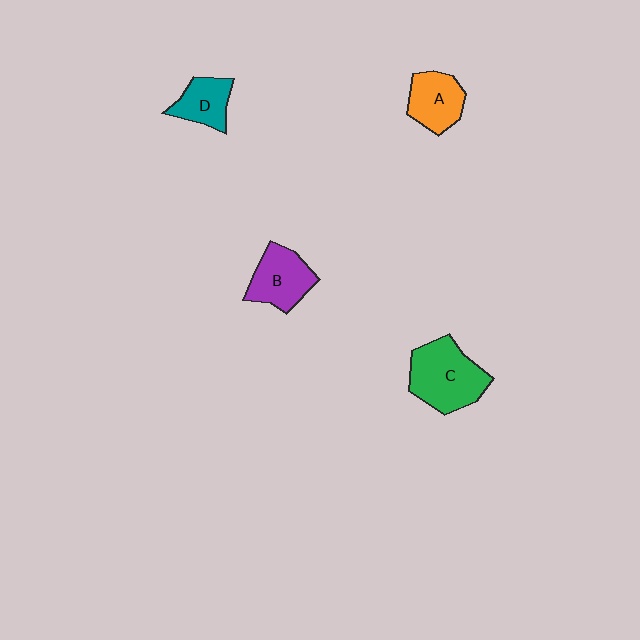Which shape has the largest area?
Shape C (green).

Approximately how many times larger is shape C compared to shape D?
Approximately 1.8 times.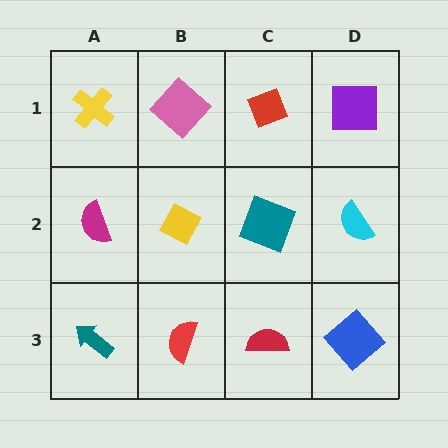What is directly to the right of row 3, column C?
A blue diamond.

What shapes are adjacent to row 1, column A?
A magenta semicircle (row 2, column A), a pink diamond (row 1, column B).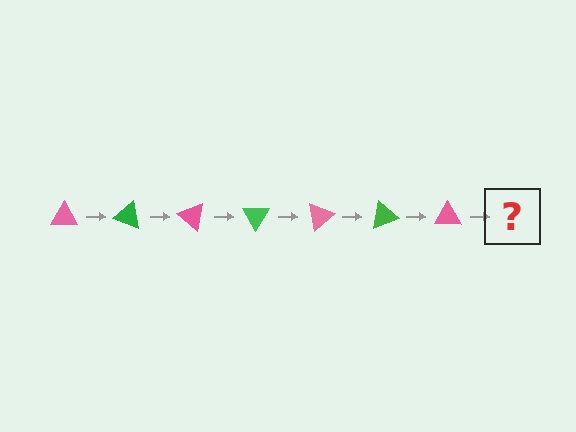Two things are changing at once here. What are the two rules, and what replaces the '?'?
The two rules are that it rotates 20 degrees each step and the color cycles through pink and green. The '?' should be a green triangle, rotated 140 degrees from the start.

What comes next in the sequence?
The next element should be a green triangle, rotated 140 degrees from the start.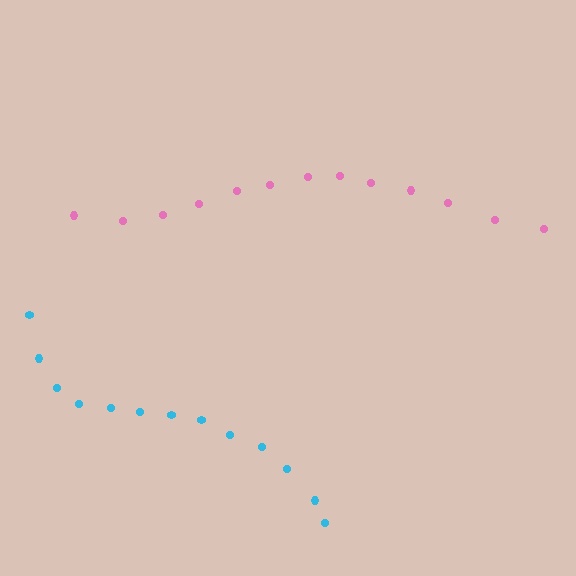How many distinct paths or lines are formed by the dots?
There are 2 distinct paths.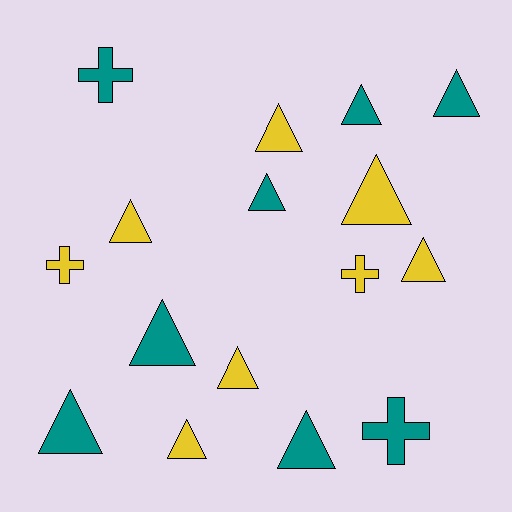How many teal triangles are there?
There are 6 teal triangles.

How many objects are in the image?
There are 16 objects.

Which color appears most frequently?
Teal, with 8 objects.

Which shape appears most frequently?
Triangle, with 12 objects.